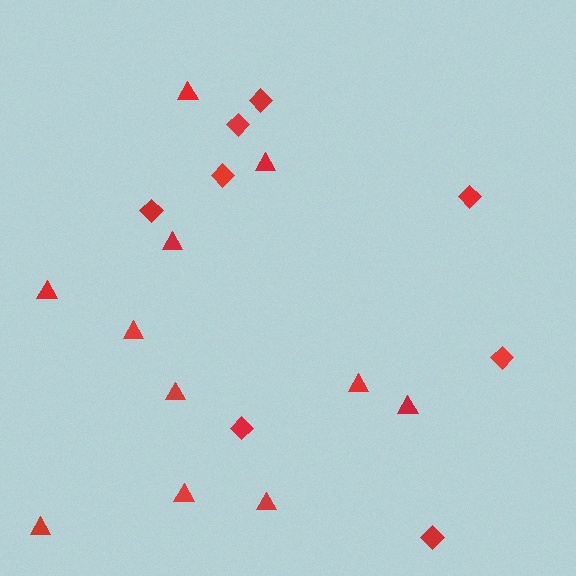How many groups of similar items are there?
There are 2 groups: one group of diamonds (8) and one group of triangles (11).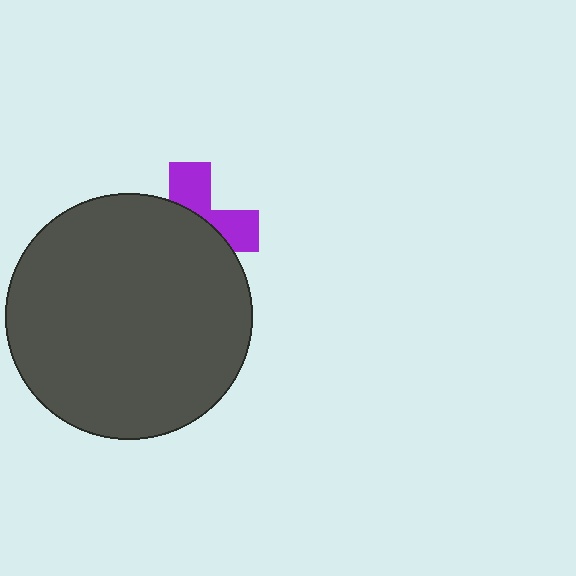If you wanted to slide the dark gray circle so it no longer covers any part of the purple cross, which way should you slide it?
Slide it down — that is the most direct way to separate the two shapes.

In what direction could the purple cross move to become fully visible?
The purple cross could move up. That would shift it out from behind the dark gray circle entirely.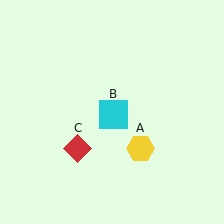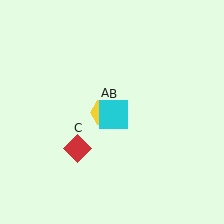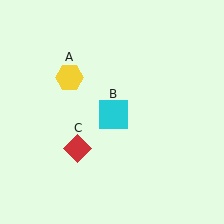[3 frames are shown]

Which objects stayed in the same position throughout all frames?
Cyan square (object B) and red diamond (object C) remained stationary.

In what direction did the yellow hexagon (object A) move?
The yellow hexagon (object A) moved up and to the left.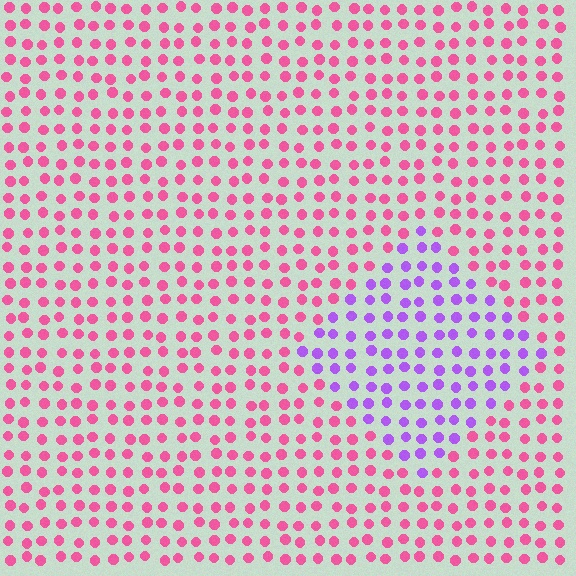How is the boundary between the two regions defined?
The boundary is defined purely by a slight shift in hue (about 57 degrees). Spacing, size, and orientation are identical on both sides.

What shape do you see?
I see a diamond.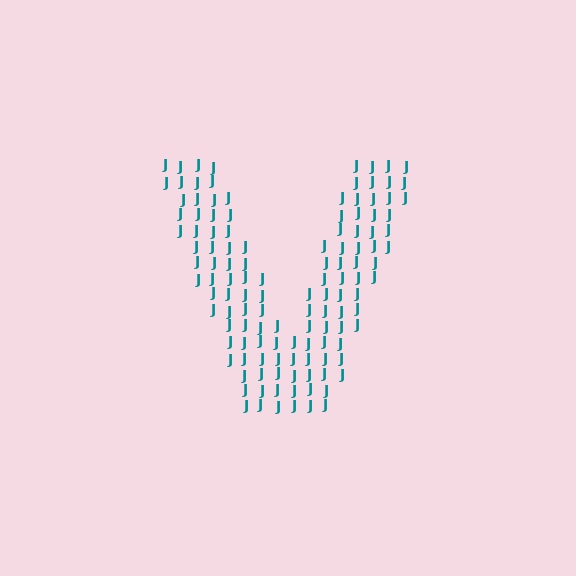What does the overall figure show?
The overall figure shows the letter V.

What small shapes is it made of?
It is made of small letter J's.